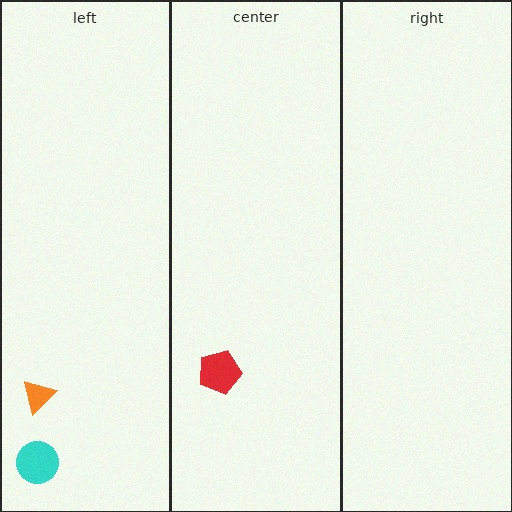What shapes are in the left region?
The orange triangle, the cyan circle.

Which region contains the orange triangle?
The left region.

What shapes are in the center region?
The red pentagon.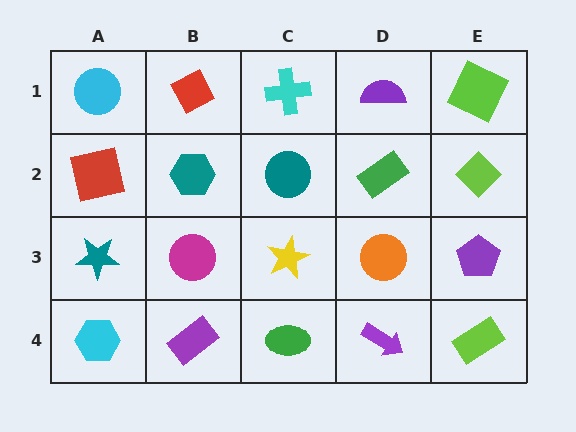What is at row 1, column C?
A cyan cross.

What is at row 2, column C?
A teal circle.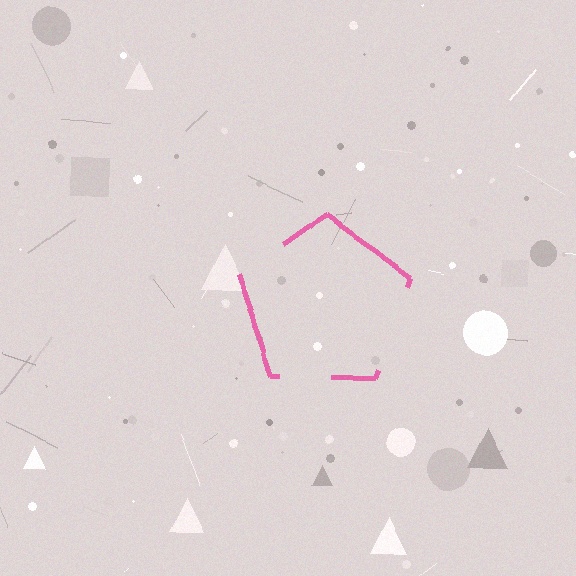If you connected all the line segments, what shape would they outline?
They would outline a pentagon.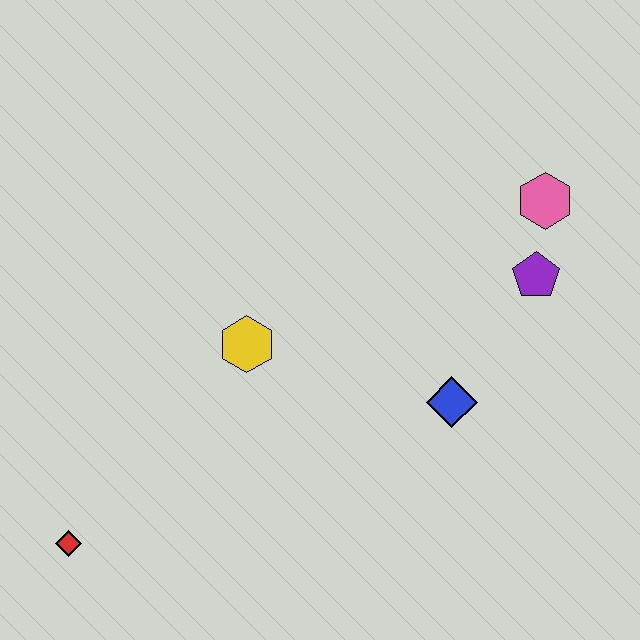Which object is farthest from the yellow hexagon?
The pink hexagon is farthest from the yellow hexagon.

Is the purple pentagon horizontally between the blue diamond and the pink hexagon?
Yes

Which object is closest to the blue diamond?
The purple pentagon is closest to the blue diamond.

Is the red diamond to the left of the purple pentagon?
Yes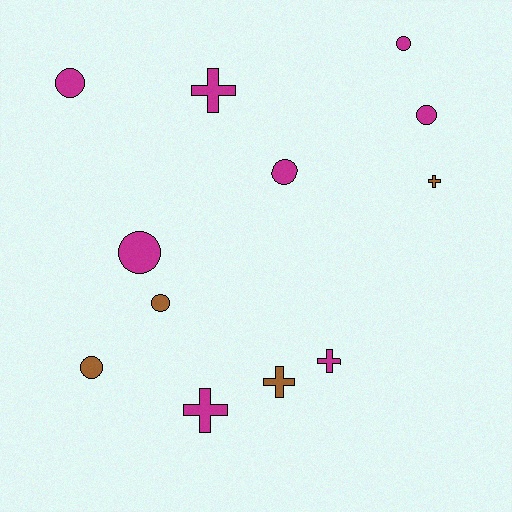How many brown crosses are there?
There are 2 brown crosses.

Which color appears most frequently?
Magenta, with 8 objects.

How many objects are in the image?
There are 12 objects.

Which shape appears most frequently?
Circle, with 7 objects.